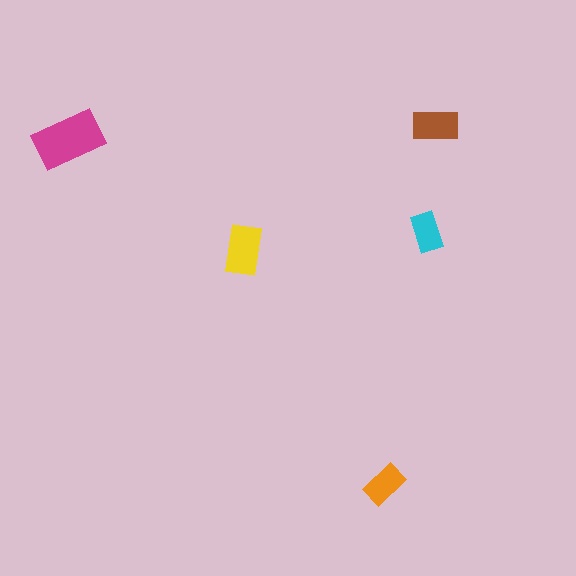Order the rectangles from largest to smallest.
the magenta one, the yellow one, the brown one, the orange one, the cyan one.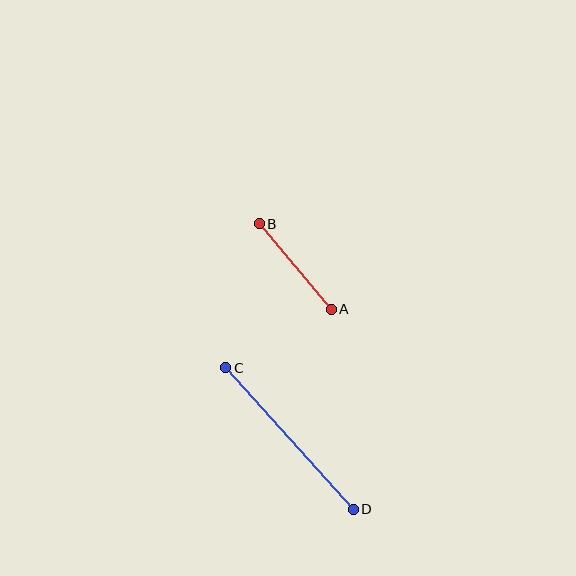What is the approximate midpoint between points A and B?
The midpoint is at approximately (295, 266) pixels.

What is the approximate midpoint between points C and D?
The midpoint is at approximately (290, 439) pixels.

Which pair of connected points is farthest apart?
Points C and D are farthest apart.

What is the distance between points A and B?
The distance is approximately 112 pixels.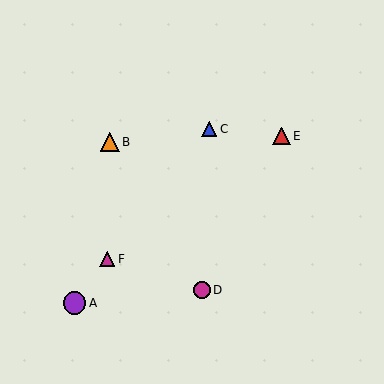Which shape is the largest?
The purple circle (labeled A) is the largest.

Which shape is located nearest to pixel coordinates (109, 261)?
The magenta triangle (labeled F) at (107, 259) is nearest to that location.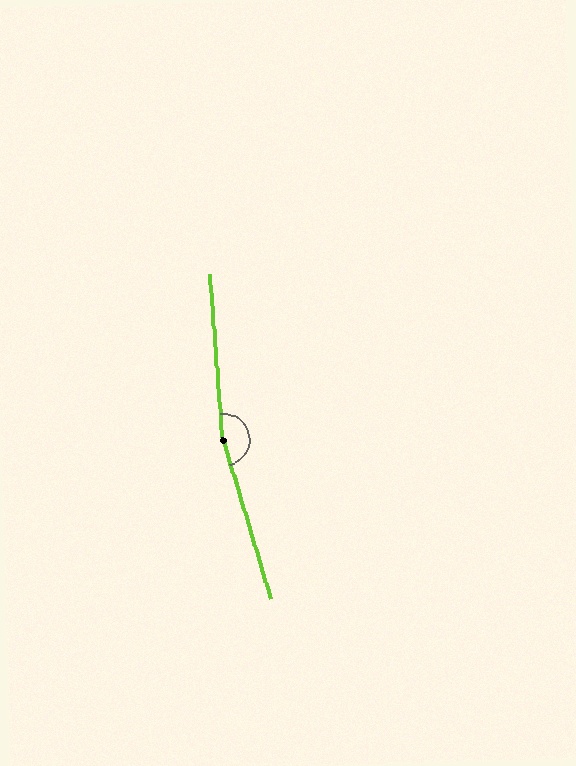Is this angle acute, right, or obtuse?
It is obtuse.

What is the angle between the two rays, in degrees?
Approximately 168 degrees.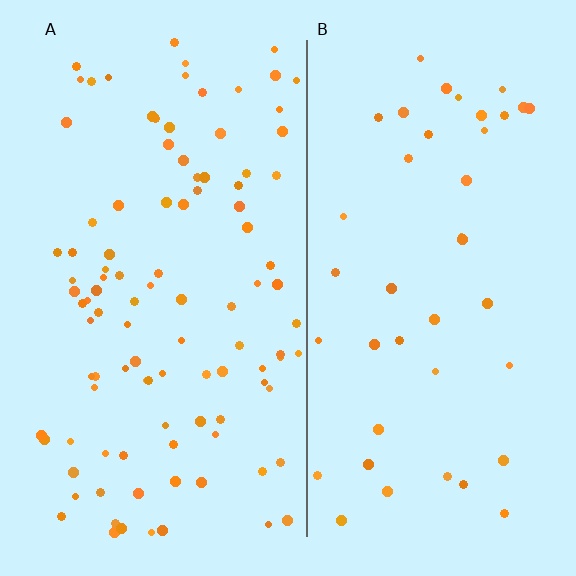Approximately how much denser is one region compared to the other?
Approximately 2.4× — region A over region B.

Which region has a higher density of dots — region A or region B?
A (the left).